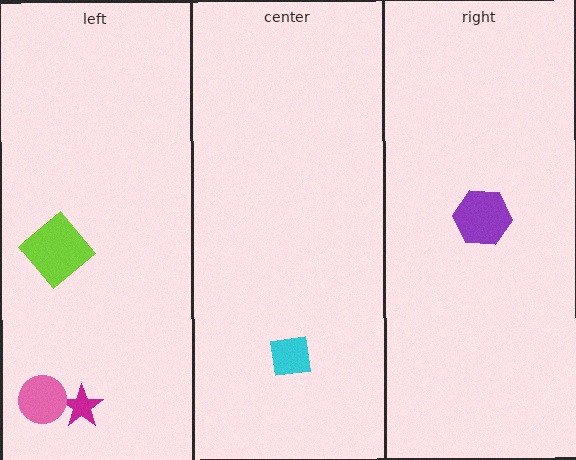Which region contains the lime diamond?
The left region.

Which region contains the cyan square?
The center region.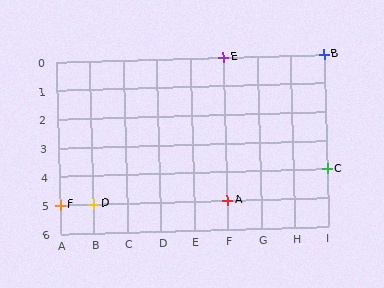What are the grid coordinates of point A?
Point A is at grid coordinates (F, 5).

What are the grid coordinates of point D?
Point D is at grid coordinates (B, 5).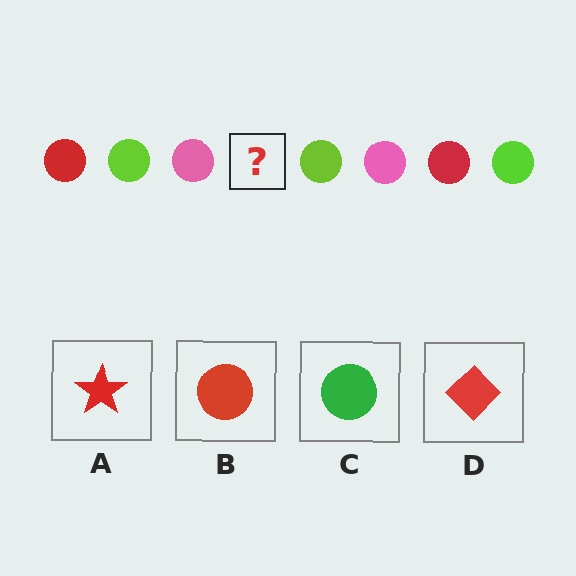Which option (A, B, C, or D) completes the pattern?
B.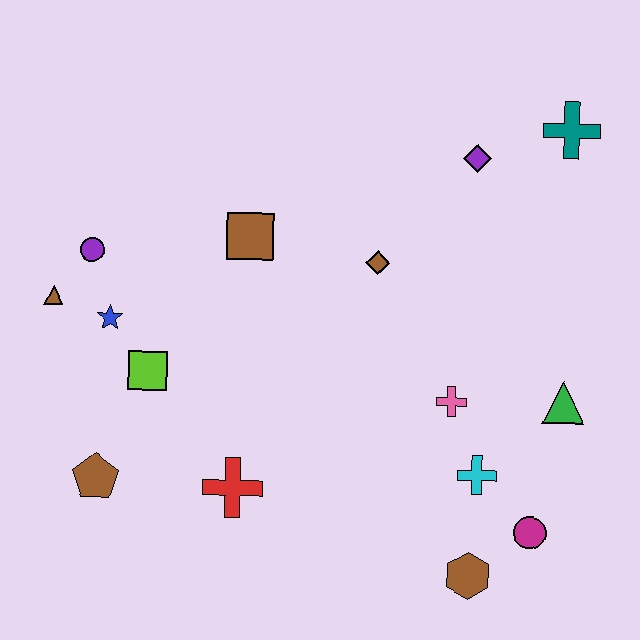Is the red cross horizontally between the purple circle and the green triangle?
Yes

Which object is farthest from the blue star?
The teal cross is farthest from the blue star.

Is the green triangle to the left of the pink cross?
No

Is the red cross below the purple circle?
Yes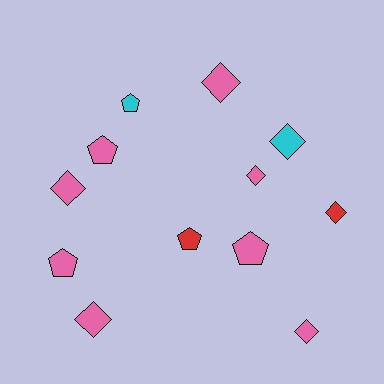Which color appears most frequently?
Pink, with 8 objects.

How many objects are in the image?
There are 12 objects.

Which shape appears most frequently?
Diamond, with 7 objects.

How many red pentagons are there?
There is 1 red pentagon.